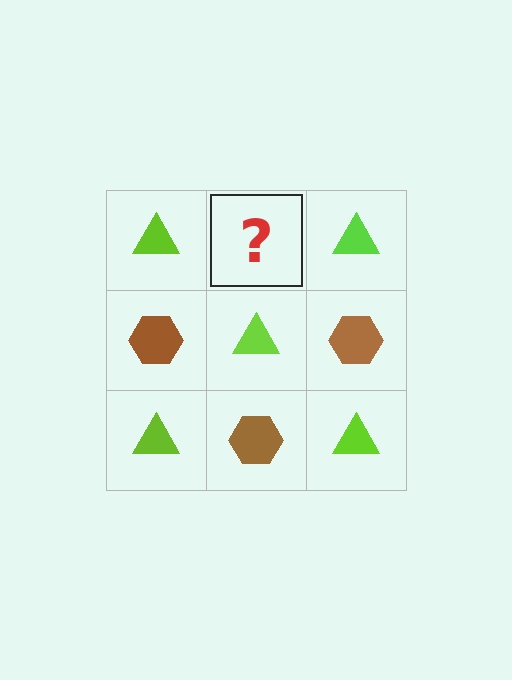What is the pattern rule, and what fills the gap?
The rule is that it alternates lime triangle and brown hexagon in a checkerboard pattern. The gap should be filled with a brown hexagon.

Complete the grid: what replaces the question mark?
The question mark should be replaced with a brown hexagon.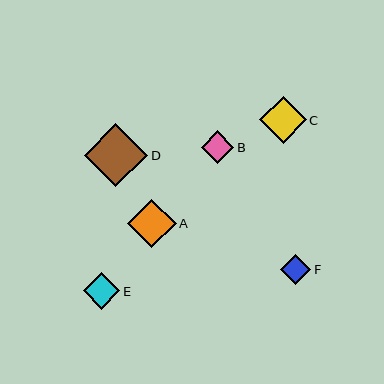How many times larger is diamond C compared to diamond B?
Diamond C is approximately 1.4 times the size of diamond B.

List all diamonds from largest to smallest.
From largest to smallest: D, A, C, E, B, F.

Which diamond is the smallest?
Diamond F is the smallest with a size of approximately 30 pixels.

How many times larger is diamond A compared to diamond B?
Diamond A is approximately 1.5 times the size of diamond B.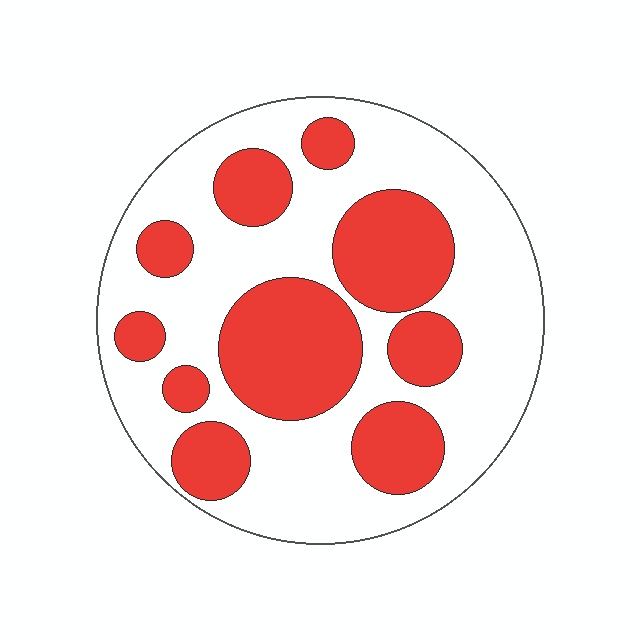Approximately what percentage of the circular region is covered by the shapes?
Approximately 35%.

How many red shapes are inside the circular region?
10.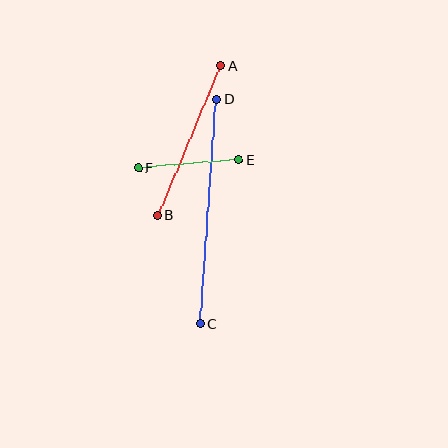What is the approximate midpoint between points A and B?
The midpoint is at approximately (189, 141) pixels.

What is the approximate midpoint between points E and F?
The midpoint is at approximately (188, 164) pixels.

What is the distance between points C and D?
The distance is approximately 225 pixels.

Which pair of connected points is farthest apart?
Points C and D are farthest apart.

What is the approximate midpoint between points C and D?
The midpoint is at approximately (209, 211) pixels.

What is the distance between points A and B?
The distance is approximately 162 pixels.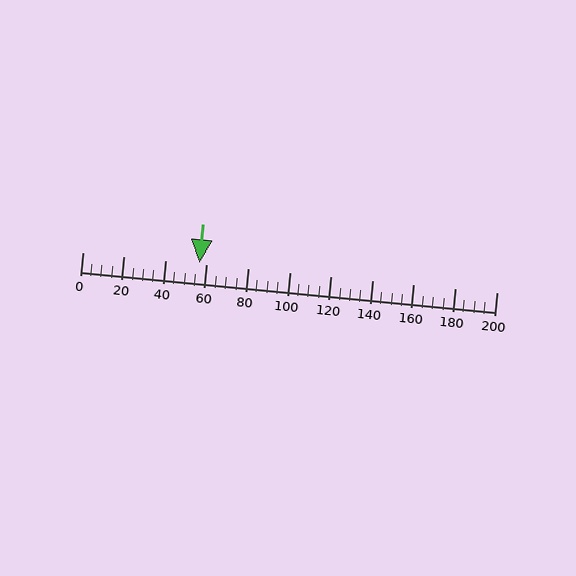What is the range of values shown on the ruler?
The ruler shows values from 0 to 200.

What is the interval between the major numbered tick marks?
The major tick marks are spaced 20 units apart.